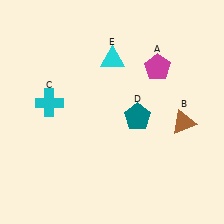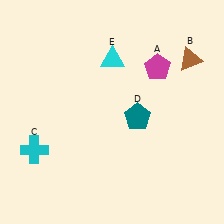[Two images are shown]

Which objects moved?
The objects that moved are: the brown triangle (B), the cyan cross (C).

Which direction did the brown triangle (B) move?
The brown triangle (B) moved up.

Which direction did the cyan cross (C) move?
The cyan cross (C) moved down.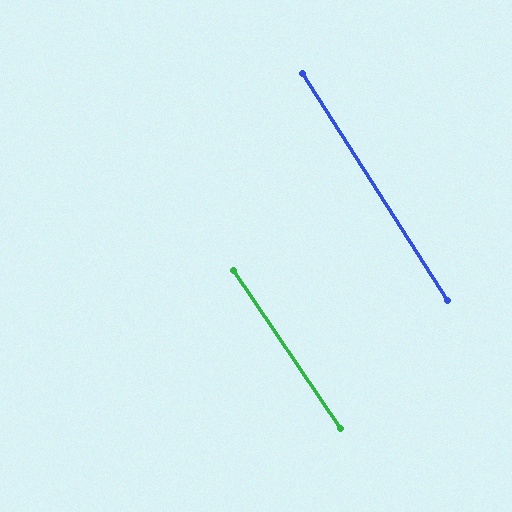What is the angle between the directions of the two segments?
Approximately 2 degrees.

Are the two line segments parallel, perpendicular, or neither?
Parallel — their directions differ by only 1.5°.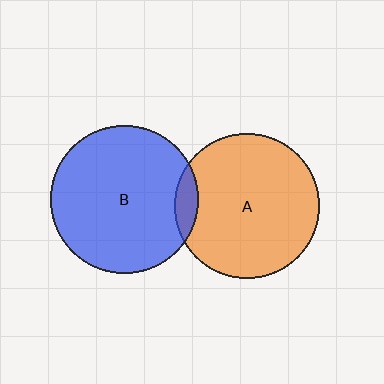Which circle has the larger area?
Circle B (blue).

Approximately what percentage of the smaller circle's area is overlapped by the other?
Approximately 10%.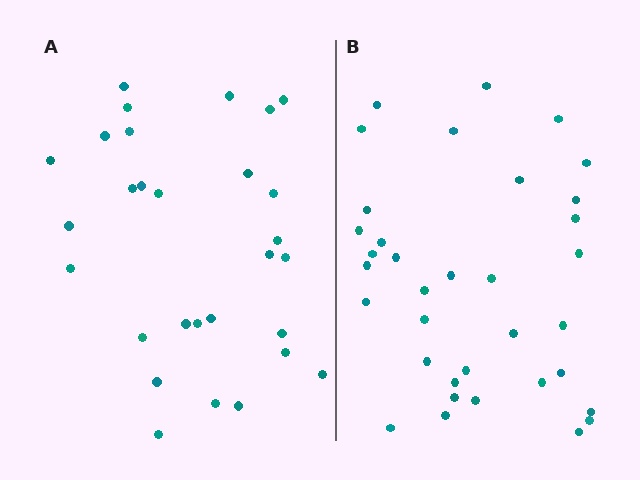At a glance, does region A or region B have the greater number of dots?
Region B (the right region) has more dots.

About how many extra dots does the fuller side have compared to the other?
Region B has about 6 more dots than region A.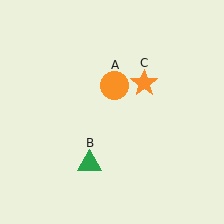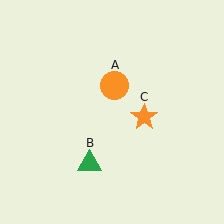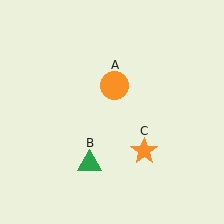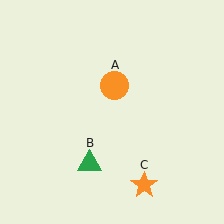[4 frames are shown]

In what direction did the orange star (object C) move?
The orange star (object C) moved down.